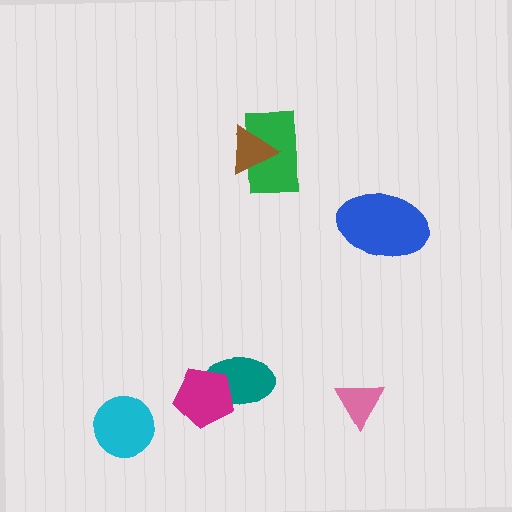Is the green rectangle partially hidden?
Yes, it is partially covered by another shape.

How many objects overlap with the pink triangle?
0 objects overlap with the pink triangle.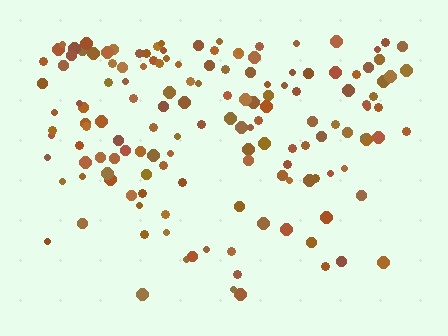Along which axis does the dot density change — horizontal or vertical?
Vertical.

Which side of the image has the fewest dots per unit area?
The bottom.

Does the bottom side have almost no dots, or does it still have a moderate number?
Still a moderate number, just noticeably fewer than the top.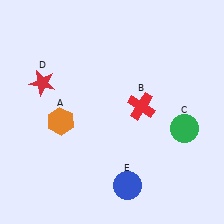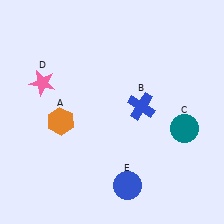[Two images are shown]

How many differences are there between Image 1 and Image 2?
There are 3 differences between the two images.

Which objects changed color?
B changed from red to blue. C changed from green to teal. D changed from red to pink.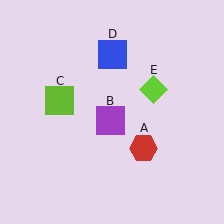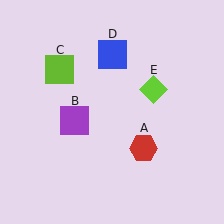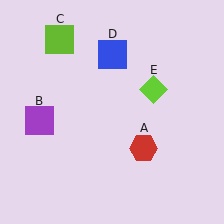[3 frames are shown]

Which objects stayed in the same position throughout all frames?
Red hexagon (object A) and blue square (object D) and lime diamond (object E) remained stationary.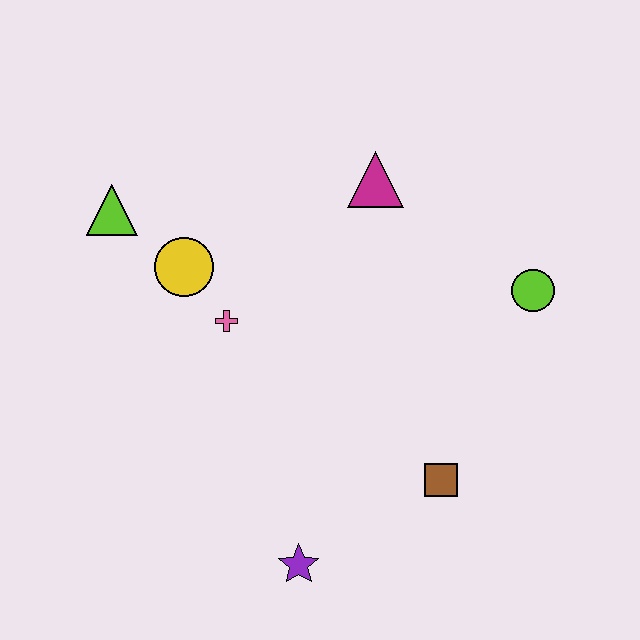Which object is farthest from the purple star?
The lime triangle is farthest from the purple star.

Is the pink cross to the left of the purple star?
Yes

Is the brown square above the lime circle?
No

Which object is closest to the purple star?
The brown square is closest to the purple star.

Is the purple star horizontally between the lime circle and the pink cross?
Yes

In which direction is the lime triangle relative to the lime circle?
The lime triangle is to the left of the lime circle.